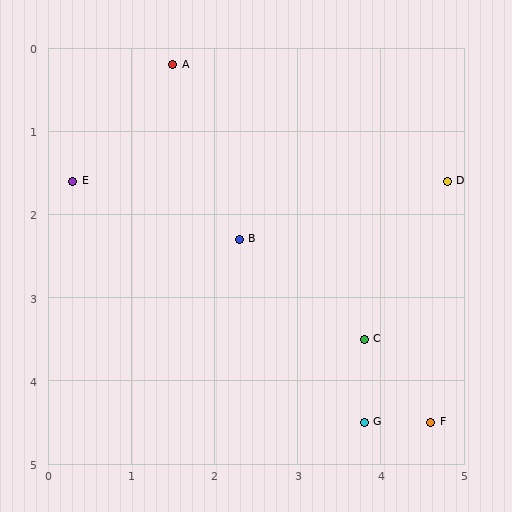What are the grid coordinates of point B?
Point B is at approximately (2.3, 2.3).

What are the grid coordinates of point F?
Point F is at approximately (4.6, 4.5).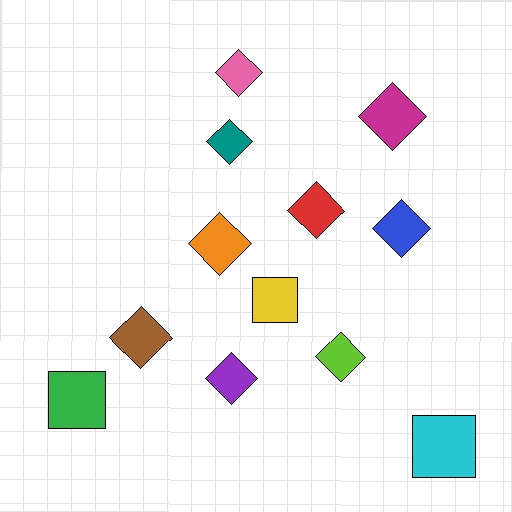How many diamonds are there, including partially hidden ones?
There are 9 diamonds.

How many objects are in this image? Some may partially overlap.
There are 12 objects.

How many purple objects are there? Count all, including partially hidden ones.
There is 1 purple object.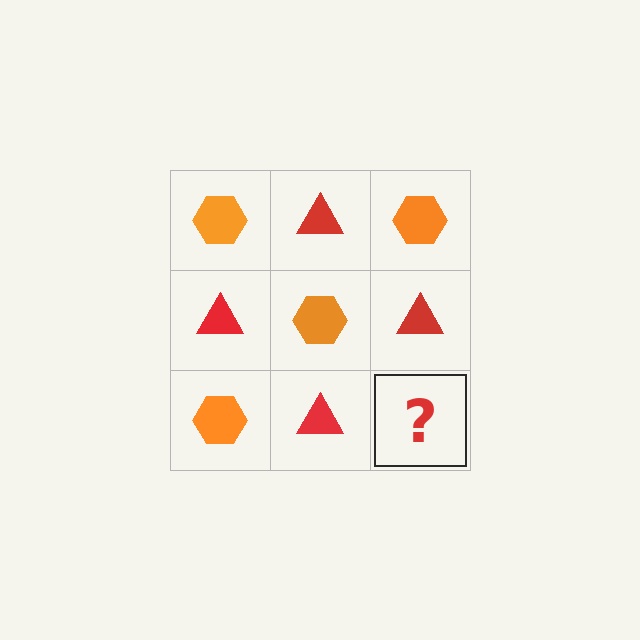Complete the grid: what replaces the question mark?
The question mark should be replaced with an orange hexagon.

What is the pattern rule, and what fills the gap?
The rule is that it alternates orange hexagon and red triangle in a checkerboard pattern. The gap should be filled with an orange hexagon.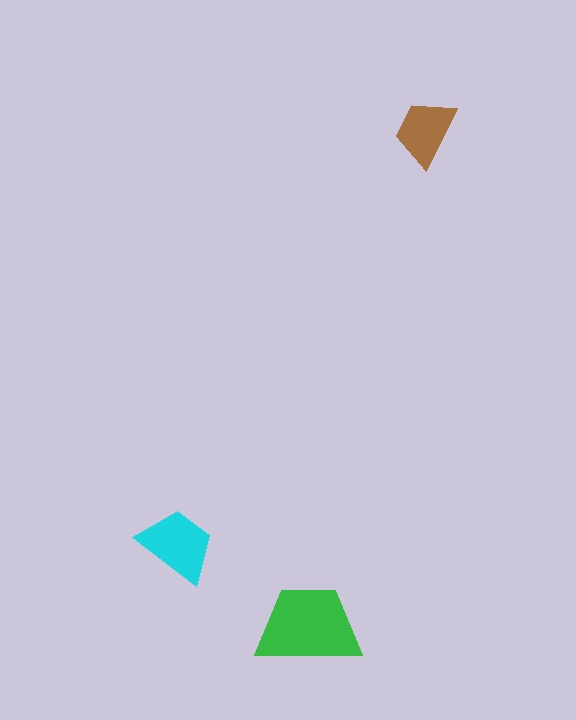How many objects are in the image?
There are 3 objects in the image.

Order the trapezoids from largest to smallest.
the green one, the cyan one, the brown one.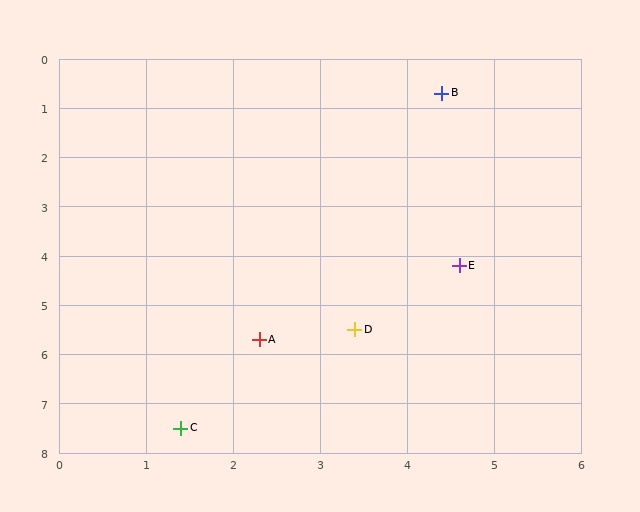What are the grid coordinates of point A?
Point A is at approximately (2.3, 5.7).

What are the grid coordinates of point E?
Point E is at approximately (4.6, 4.2).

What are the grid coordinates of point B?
Point B is at approximately (4.4, 0.7).